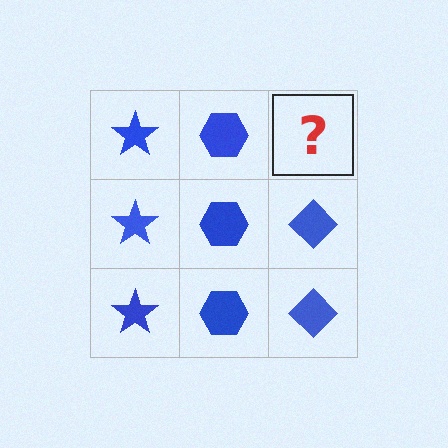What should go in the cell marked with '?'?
The missing cell should contain a blue diamond.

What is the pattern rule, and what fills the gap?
The rule is that each column has a consistent shape. The gap should be filled with a blue diamond.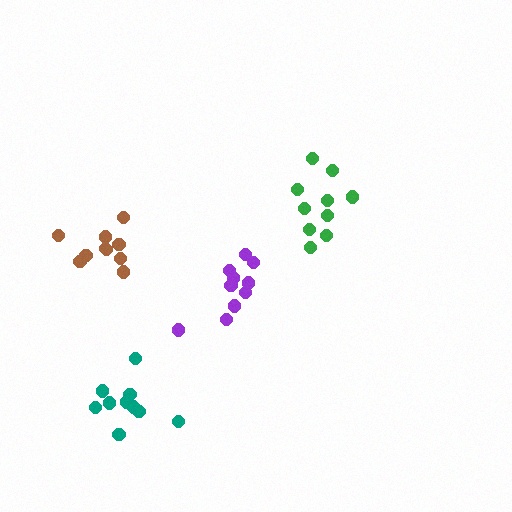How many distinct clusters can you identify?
There are 4 distinct clusters.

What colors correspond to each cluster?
The clusters are colored: brown, purple, green, teal.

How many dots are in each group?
Group 1: 10 dots, Group 2: 10 dots, Group 3: 10 dots, Group 4: 10 dots (40 total).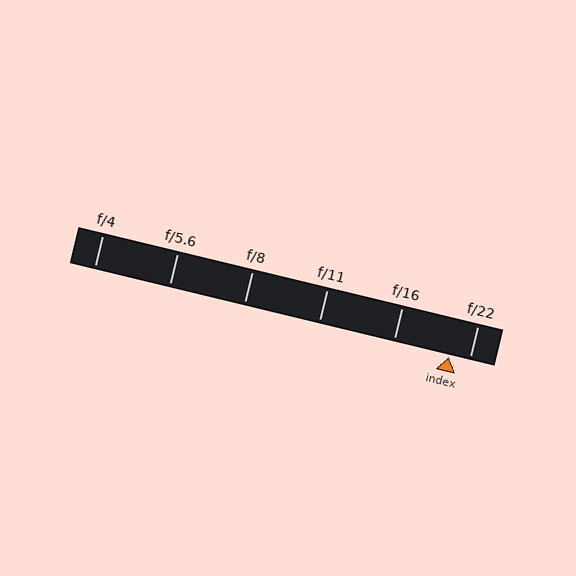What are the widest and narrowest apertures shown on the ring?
The widest aperture shown is f/4 and the narrowest is f/22.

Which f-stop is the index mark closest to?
The index mark is closest to f/22.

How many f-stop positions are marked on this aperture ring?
There are 6 f-stop positions marked.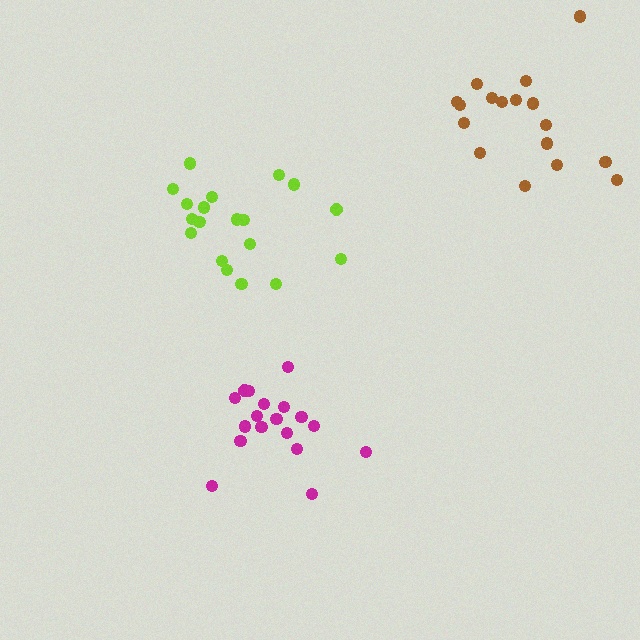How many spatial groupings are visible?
There are 3 spatial groupings.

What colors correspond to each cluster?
The clusters are colored: magenta, lime, brown.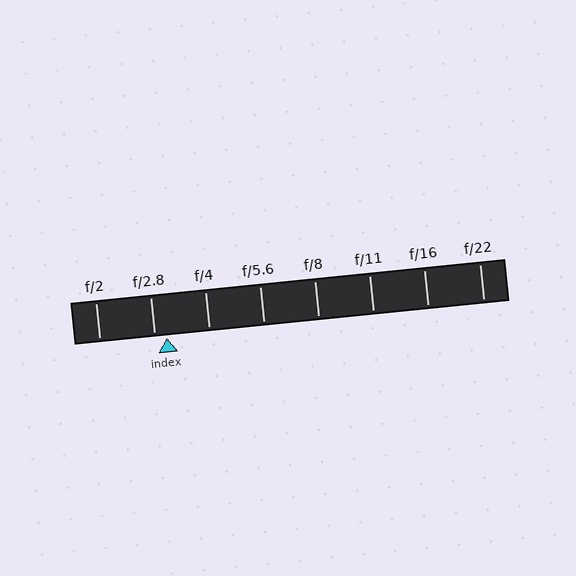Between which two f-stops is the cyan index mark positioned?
The index mark is between f/2.8 and f/4.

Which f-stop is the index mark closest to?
The index mark is closest to f/2.8.